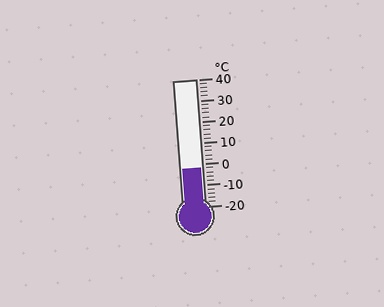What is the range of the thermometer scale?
The thermometer scale ranges from -20°C to 40°C.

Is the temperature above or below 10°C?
The temperature is below 10°C.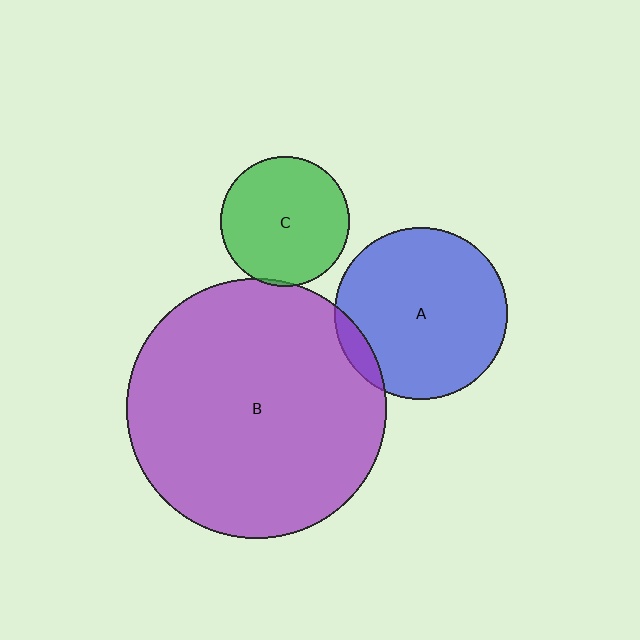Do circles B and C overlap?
Yes.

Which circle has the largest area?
Circle B (purple).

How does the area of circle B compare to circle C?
Approximately 4.1 times.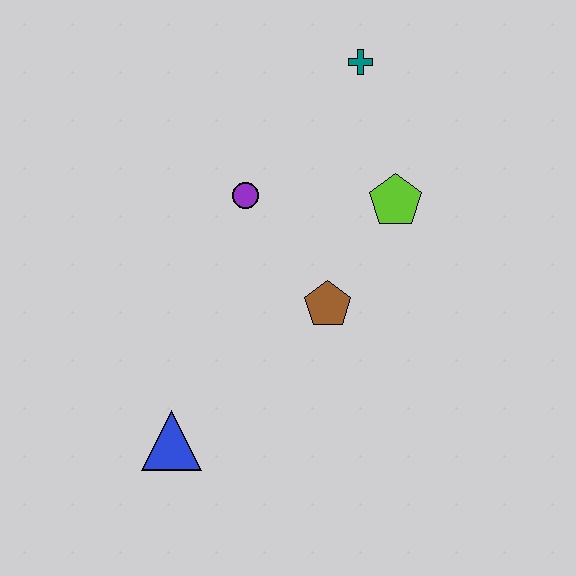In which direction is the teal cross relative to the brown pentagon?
The teal cross is above the brown pentagon.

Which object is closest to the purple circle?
The brown pentagon is closest to the purple circle.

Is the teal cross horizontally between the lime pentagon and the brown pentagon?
Yes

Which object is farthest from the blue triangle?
The teal cross is farthest from the blue triangle.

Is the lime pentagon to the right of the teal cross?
Yes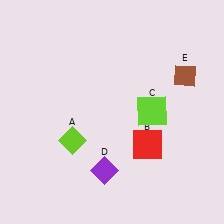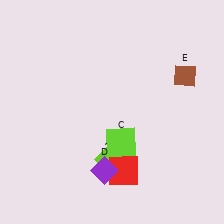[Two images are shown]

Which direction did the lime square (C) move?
The lime square (C) moved down.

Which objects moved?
The objects that moved are: the lime diamond (A), the red square (B), the lime square (C).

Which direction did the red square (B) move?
The red square (B) moved down.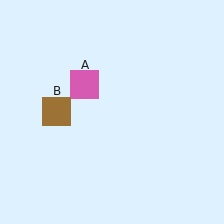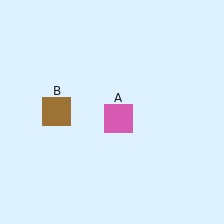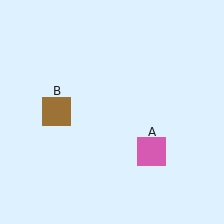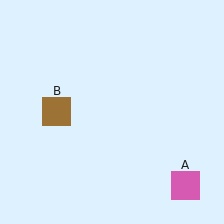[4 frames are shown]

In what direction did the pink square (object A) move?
The pink square (object A) moved down and to the right.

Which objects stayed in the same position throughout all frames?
Brown square (object B) remained stationary.